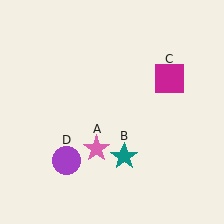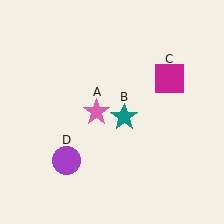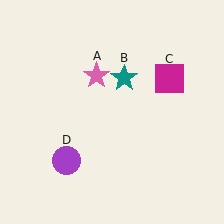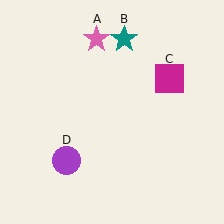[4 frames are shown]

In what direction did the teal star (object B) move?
The teal star (object B) moved up.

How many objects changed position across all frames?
2 objects changed position: pink star (object A), teal star (object B).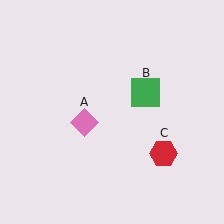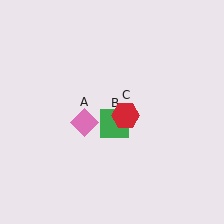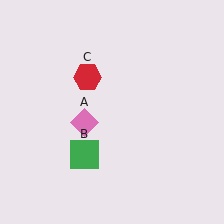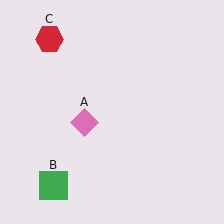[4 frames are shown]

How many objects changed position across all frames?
2 objects changed position: green square (object B), red hexagon (object C).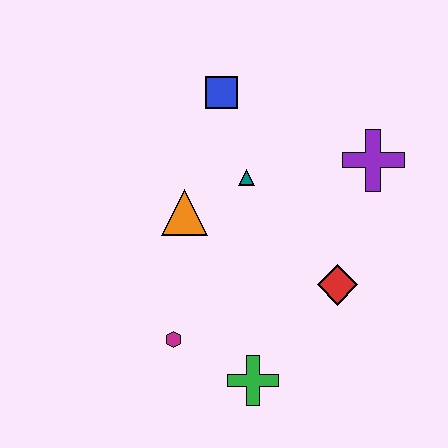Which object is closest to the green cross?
The magenta hexagon is closest to the green cross.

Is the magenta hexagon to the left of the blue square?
Yes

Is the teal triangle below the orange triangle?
No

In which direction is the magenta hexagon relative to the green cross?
The magenta hexagon is to the left of the green cross.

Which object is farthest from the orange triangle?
The purple cross is farthest from the orange triangle.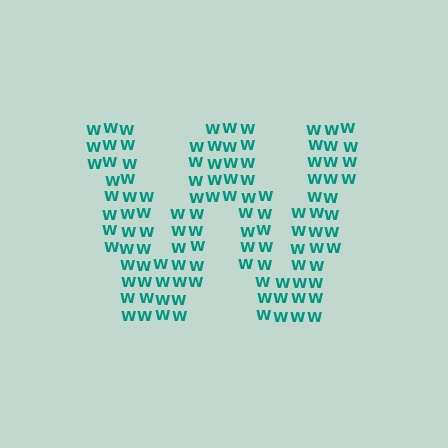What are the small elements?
The small elements are letter W's.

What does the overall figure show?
The overall figure shows the letter W.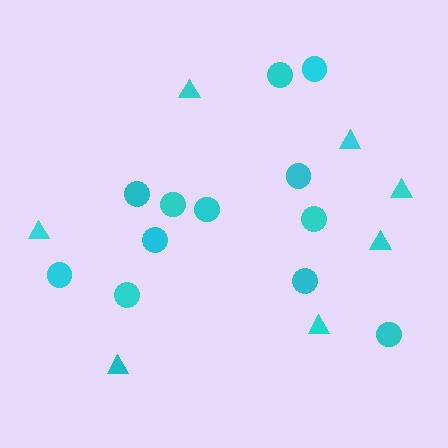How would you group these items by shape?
There are 2 groups: one group of triangles (7) and one group of circles (12).